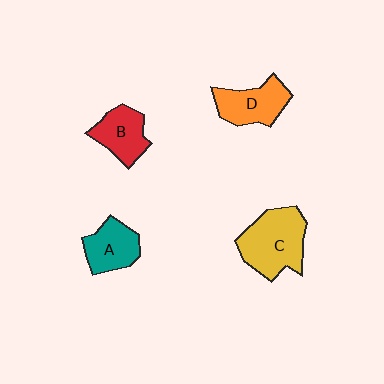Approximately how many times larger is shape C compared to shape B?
Approximately 1.6 times.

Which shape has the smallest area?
Shape B (red).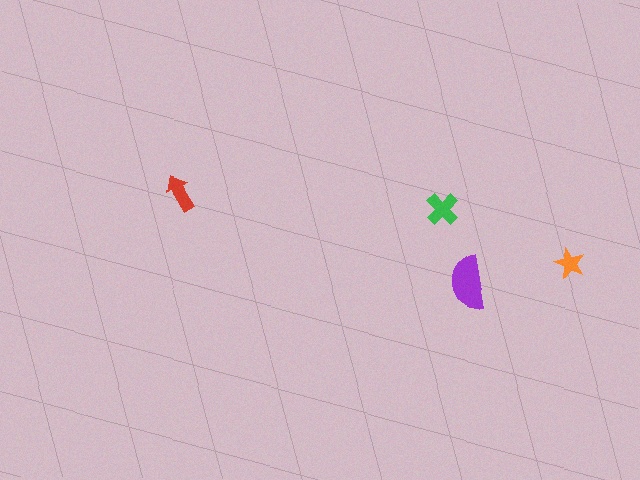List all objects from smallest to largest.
The orange star, the red arrow, the green cross, the purple semicircle.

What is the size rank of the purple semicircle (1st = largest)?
1st.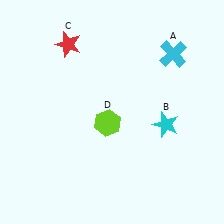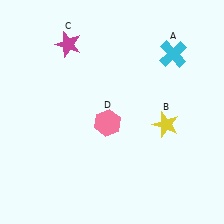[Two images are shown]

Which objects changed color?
B changed from cyan to yellow. C changed from red to magenta. D changed from lime to pink.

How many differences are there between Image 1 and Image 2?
There are 3 differences between the two images.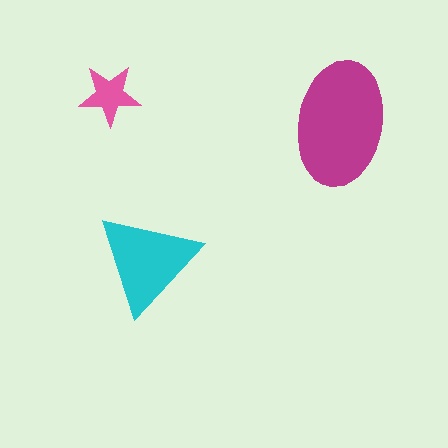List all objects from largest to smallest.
The magenta ellipse, the cyan triangle, the pink star.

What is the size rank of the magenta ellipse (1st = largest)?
1st.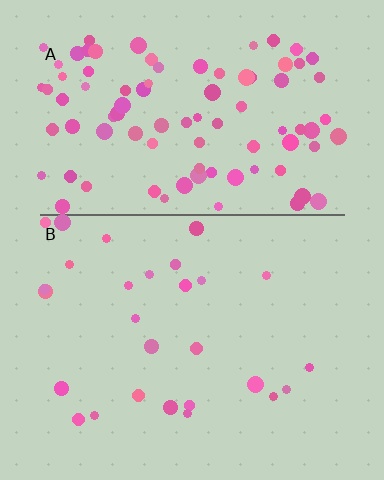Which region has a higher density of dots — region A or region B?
A (the top).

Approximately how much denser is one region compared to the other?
Approximately 3.4× — region A over region B.